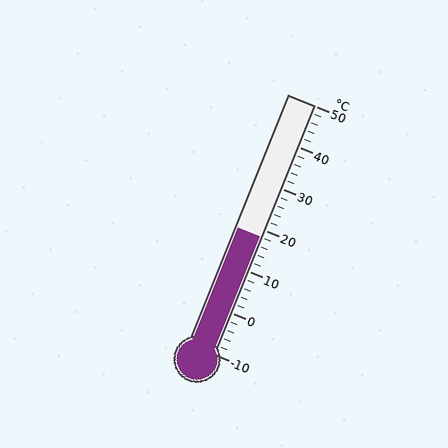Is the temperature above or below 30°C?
The temperature is below 30°C.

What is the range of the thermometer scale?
The thermometer scale ranges from -10°C to 50°C.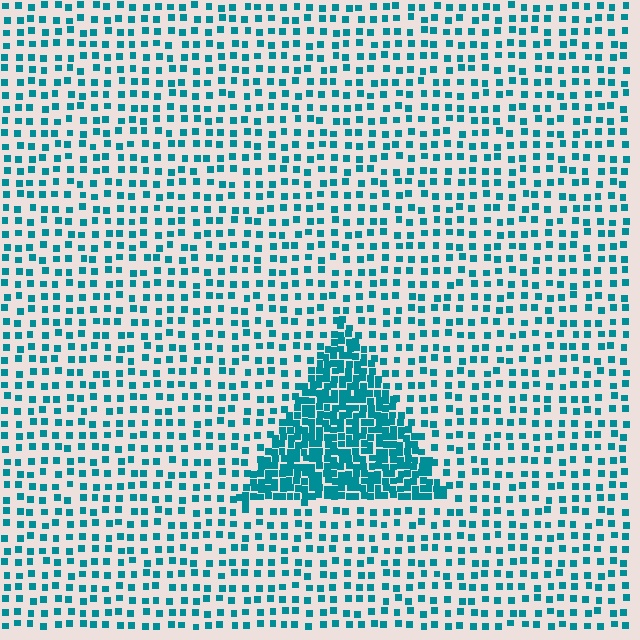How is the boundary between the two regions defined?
The boundary is defined by a change in element density (approximately 3.0x ratio). All elements are the same color, size, and shape.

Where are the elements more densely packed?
The elements are more densely packed inside the triangle boundary.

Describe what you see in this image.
The image contains small teal elements arranged at two different densities. A triangle-shaped region is visible where the elements are more densely packed than the surrounding area.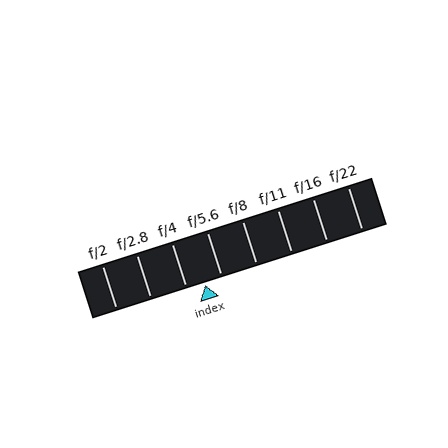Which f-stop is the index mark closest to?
The index mark is closest to f/5.6.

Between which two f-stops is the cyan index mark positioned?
The index mark is between f/4 and f/5.6.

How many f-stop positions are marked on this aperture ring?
There are 8 f-stop positions marked.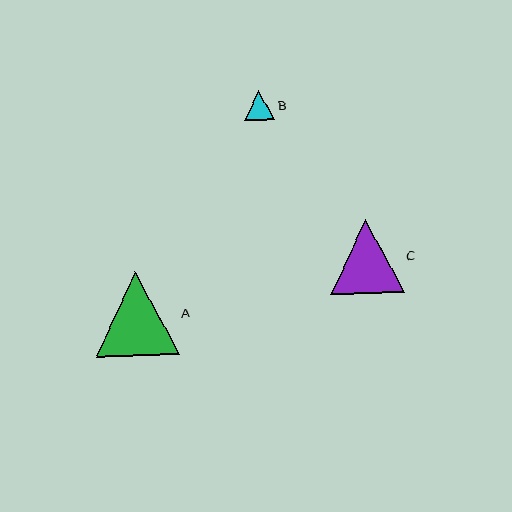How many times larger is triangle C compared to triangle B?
Triangle C is approximately 2.5 times the size of triangle B.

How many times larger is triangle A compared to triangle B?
Triangle A is approximately 2.8 times the size of triangle B.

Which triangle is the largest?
Triangle A is the largest with a size of approximately 83 pixels.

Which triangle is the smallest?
Triangle B is the smallest with a size of approximately 30 pixels.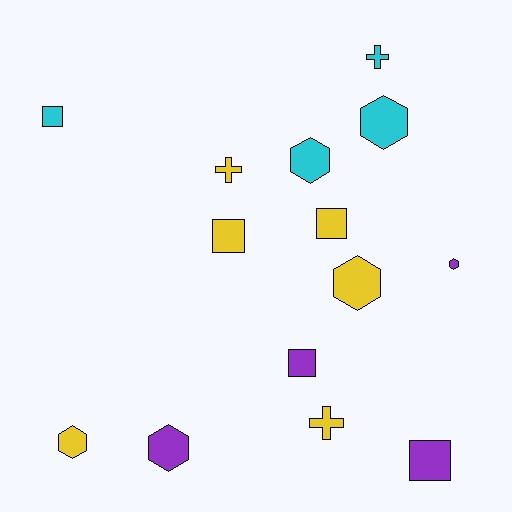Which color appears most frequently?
Yellow, with 6 objects.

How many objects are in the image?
There are 14 objects.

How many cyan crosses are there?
There is 1 cyan cross.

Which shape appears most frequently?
Hexagon, with 6 objects.